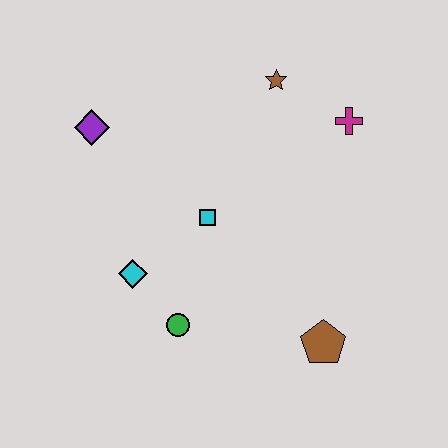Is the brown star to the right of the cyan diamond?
Yes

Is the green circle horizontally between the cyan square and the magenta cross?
No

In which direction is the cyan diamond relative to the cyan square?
The cyan diamond is to the left of the cyan square.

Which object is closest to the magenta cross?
The brown star is closest to the magenta cross.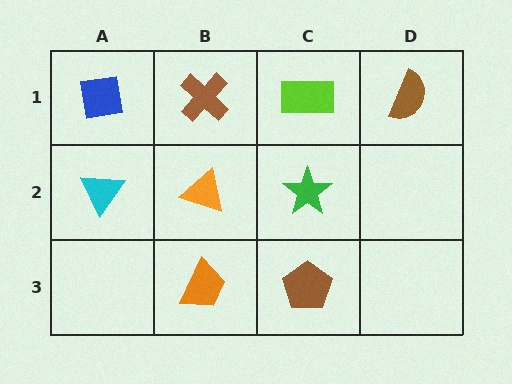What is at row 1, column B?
A brown cross.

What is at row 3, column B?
An orange trapezoid.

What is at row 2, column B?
An orange triangle.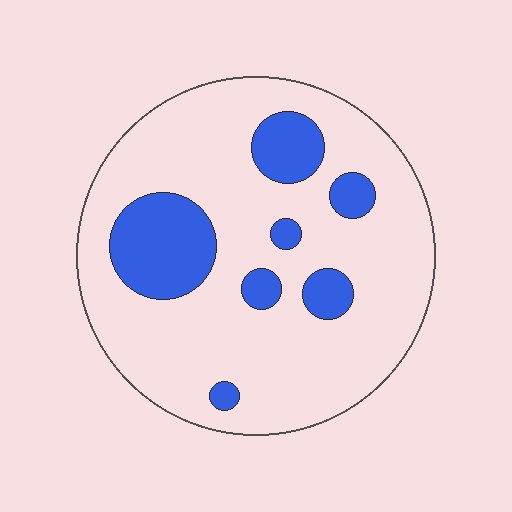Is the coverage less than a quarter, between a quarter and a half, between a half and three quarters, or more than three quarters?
Less than a quarter.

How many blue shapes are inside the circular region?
7.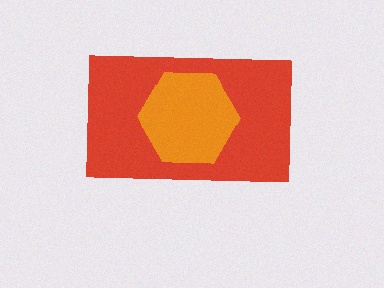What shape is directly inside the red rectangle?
The orange hexagon.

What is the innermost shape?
The orange hexagon.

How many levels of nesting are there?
2.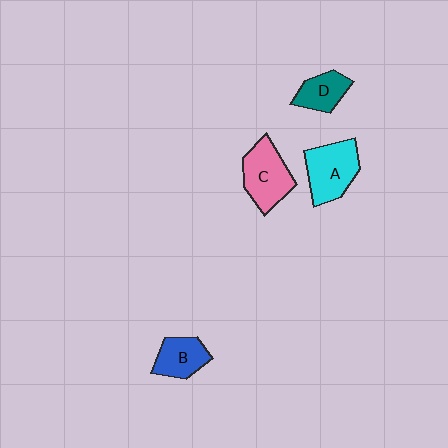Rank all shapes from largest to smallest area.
From largest to smallest: A (cyan), C (pink), B (blue), D (teal).